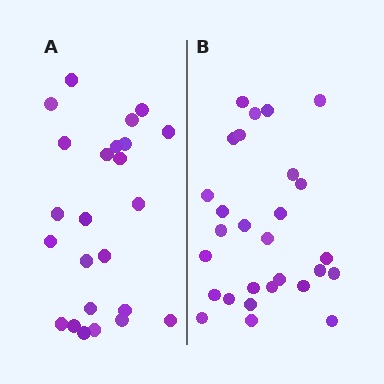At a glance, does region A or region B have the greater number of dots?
Region B (the right region) has more dots.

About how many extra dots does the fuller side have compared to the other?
Region B has about 4 more dots than region A.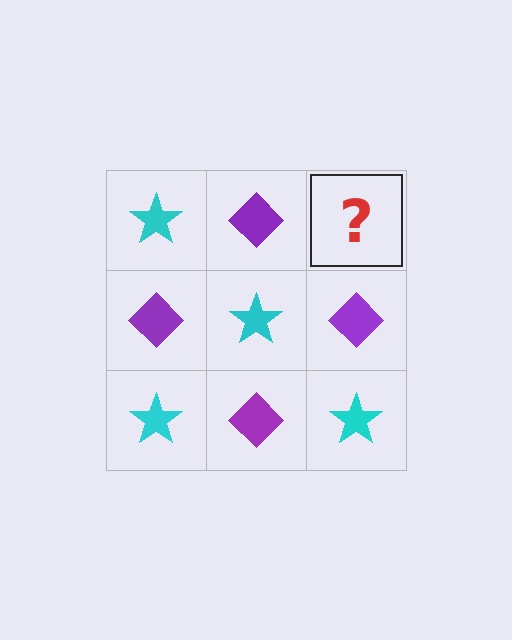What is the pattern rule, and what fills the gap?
The rule is that it alternates cyan star and purple diamond in a checkerboard pattern. The gap should be filled with a cyan star.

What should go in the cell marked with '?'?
The missing cell should contain a cyan star.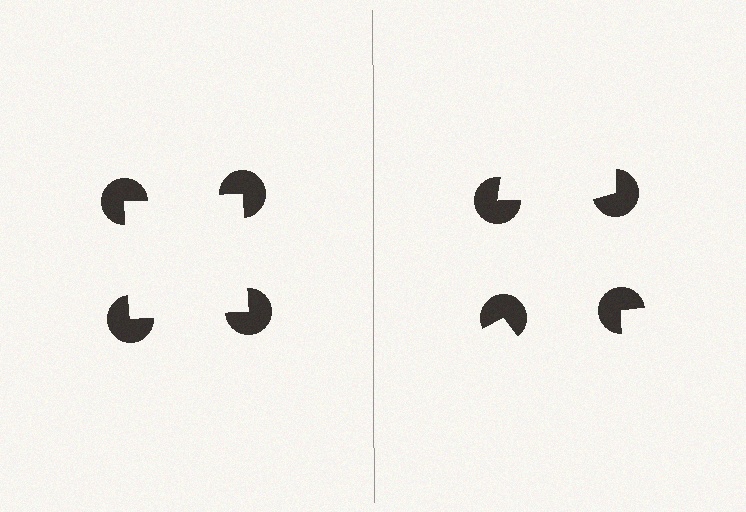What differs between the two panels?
The pac-man discs are positioned identically on both sides; only the wedge orientations differ. On the left they align to a square; on the right they are misaligned.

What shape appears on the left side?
An illusory square.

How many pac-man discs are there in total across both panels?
8 — 4 on each side.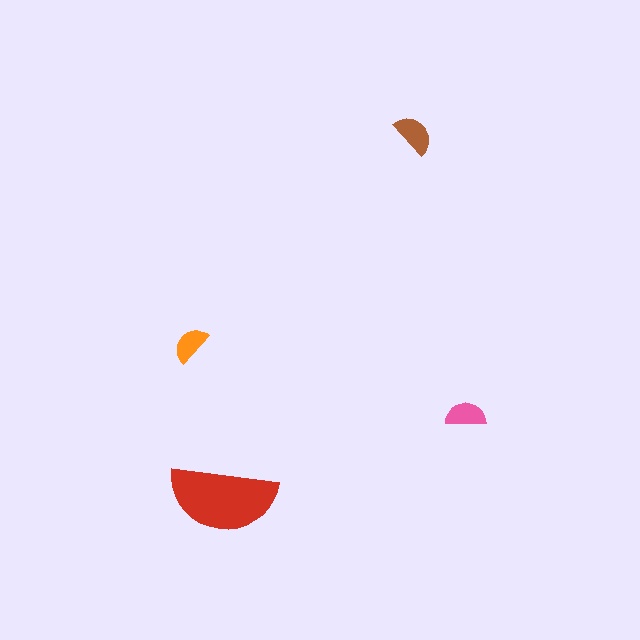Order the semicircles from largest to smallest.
the red one, the brown one, the pink one, the orange one.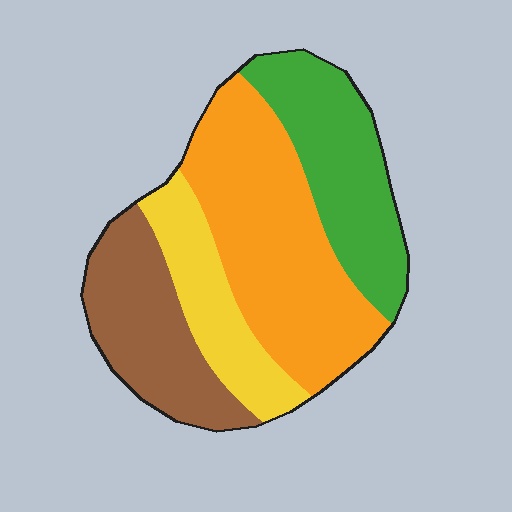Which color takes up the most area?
Orange, at roughly 40%.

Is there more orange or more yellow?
Orange.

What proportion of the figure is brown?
Brown takes up between a sixth and a third of the figure.